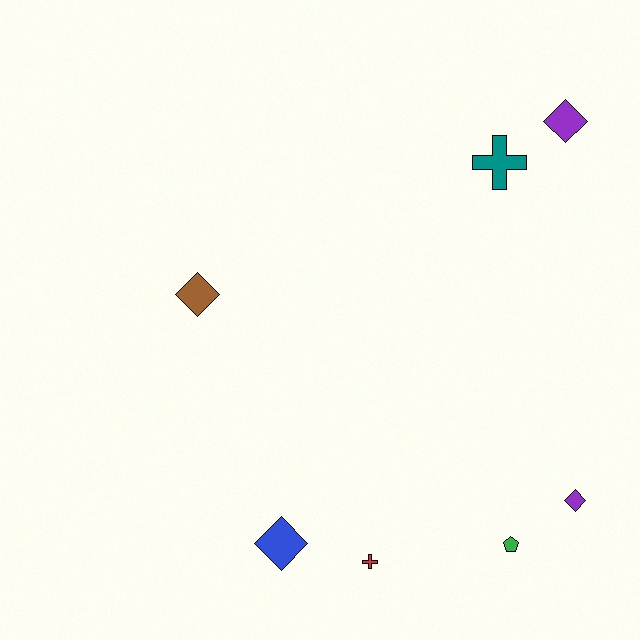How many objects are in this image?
There are 7 objects.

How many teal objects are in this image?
There is 1 teal object.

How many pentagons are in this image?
There is 1 pentagon.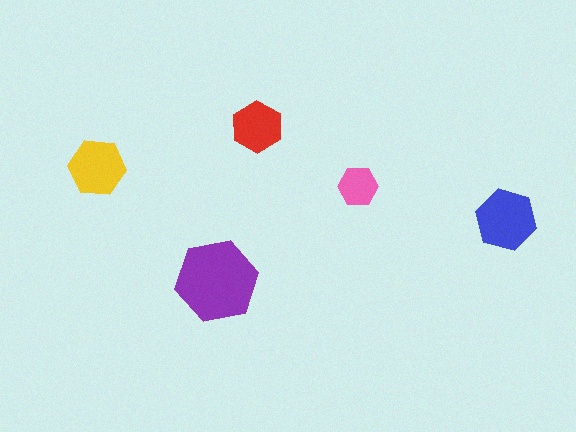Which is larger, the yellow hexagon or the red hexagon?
The yellow one.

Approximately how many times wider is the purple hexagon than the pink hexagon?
About 2 times wider.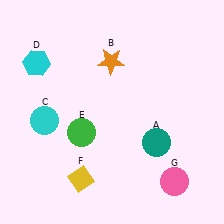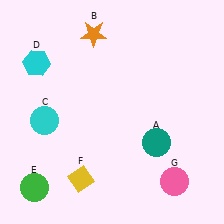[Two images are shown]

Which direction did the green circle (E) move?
The green circle (E) moved down.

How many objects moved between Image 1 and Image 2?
2 objects moved between the two images.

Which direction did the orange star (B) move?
The orange star (B) moved up.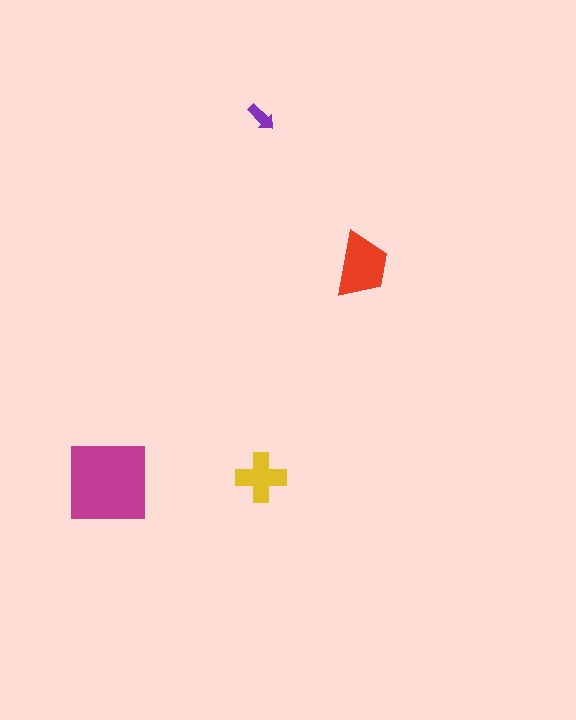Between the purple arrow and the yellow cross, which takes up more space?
The yellow cross.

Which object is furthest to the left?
The magenta square is leftmost.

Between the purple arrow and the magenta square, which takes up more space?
The magenta square.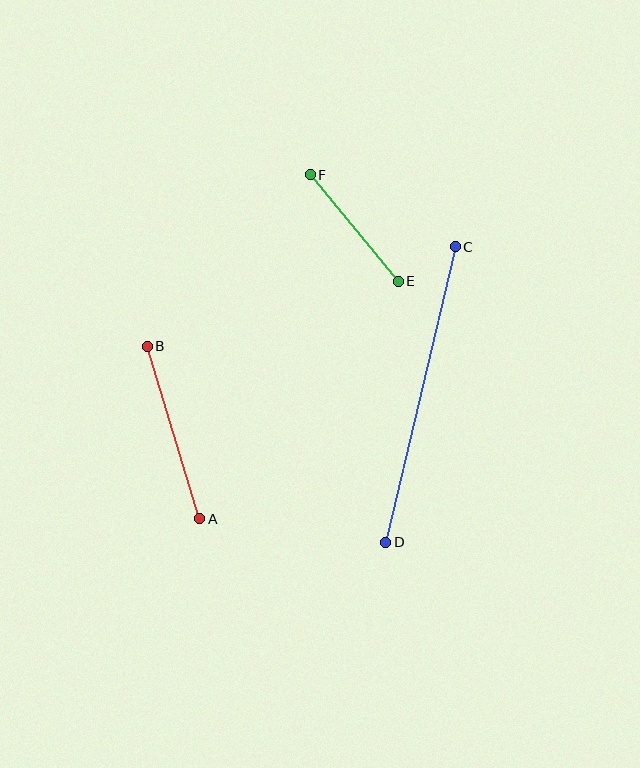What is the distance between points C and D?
The distance is approximately 304 pixels.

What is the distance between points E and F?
The distance is approximately 138 pixels.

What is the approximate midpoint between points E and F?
The midpoint is at approximately (354, 228) pixels.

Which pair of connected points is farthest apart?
Points C and D are farthest apart.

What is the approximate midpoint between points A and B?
The midpoint is at approximately (174, 432) pixels.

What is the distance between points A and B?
The distance is approximately 180 pixels.